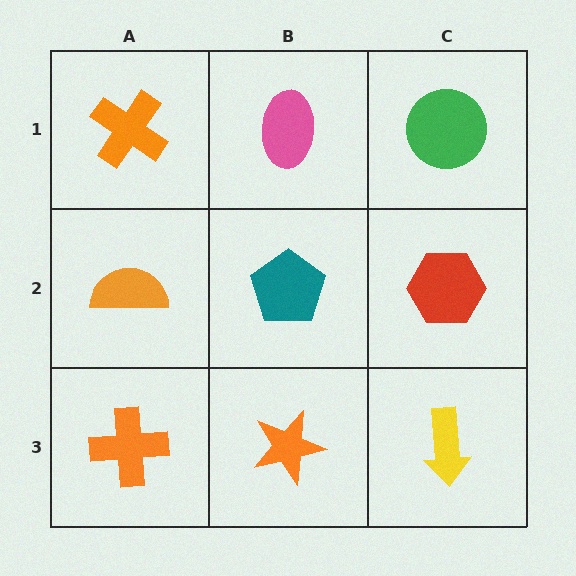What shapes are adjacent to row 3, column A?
An orange semicircle (row 2, column A), an orange star (row 3, column B).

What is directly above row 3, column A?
An orange semicircle.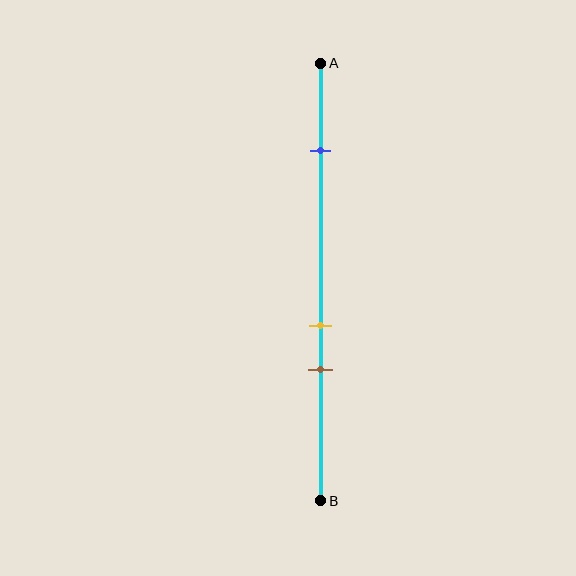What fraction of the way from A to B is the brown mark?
The brown mark is approximately 70% (0.7) of the way from A to B.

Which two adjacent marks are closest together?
The yellow and brown marks are the closest adjacent pair.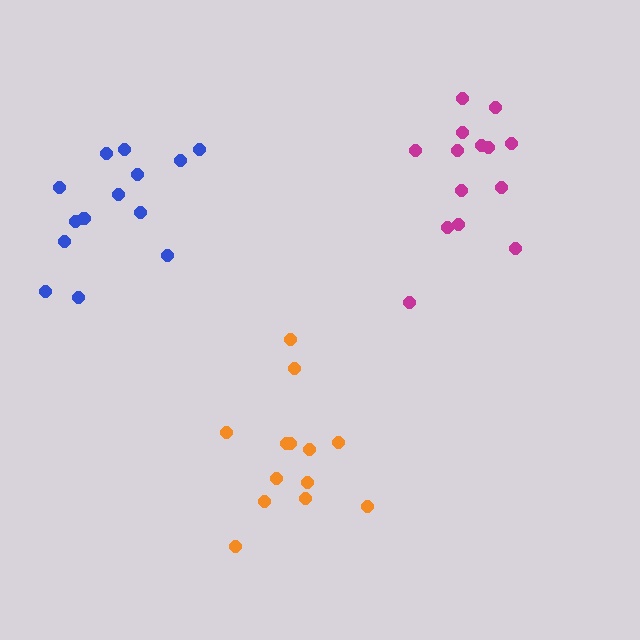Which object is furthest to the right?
The magenta cluster is rightmost.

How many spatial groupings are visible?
There are 3 spatial groupings.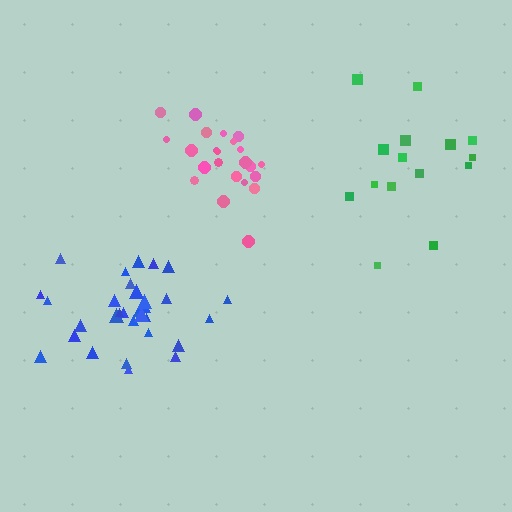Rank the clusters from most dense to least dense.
blue, pink, green.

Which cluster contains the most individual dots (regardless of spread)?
Blue (31).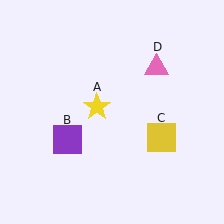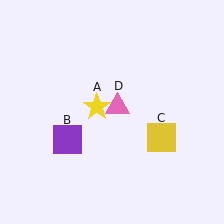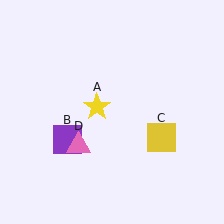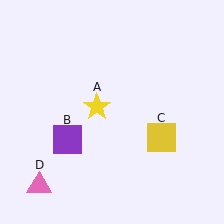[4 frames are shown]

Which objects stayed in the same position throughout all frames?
Yellow star (object A) and purple square (object B) and yellow square (object C) remained stationary.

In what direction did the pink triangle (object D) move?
The pink triangle (object D) moved down and to the left.